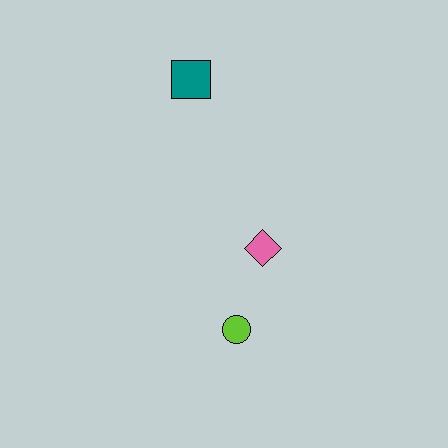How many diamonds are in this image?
There is 1 diamond.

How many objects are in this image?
There are 3 objects.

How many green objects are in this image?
There are no green objects.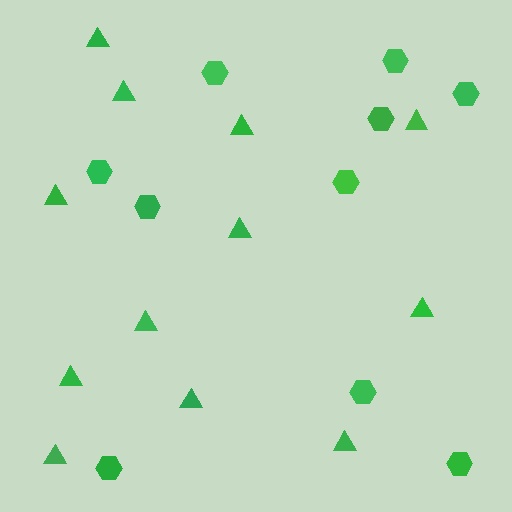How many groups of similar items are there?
There are 2 groups: one group of hexagons (10) and one group of triangles (12).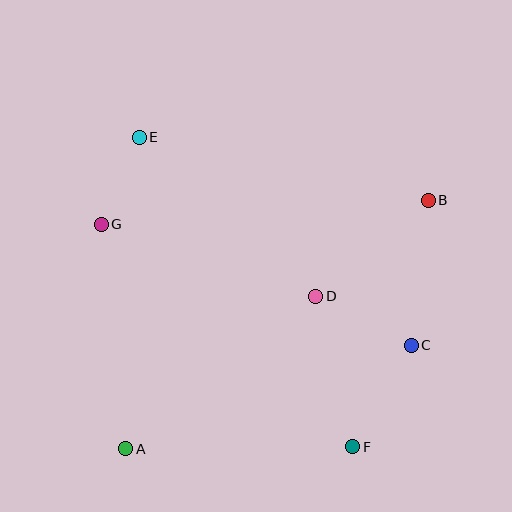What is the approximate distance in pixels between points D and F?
The distance between D and F is approximately 155 pixels.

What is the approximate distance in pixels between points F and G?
The distance between F and G is approximately 336 pixels.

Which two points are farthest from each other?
Points A and B are farthest from each other.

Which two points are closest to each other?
Points E and G are closest to each other.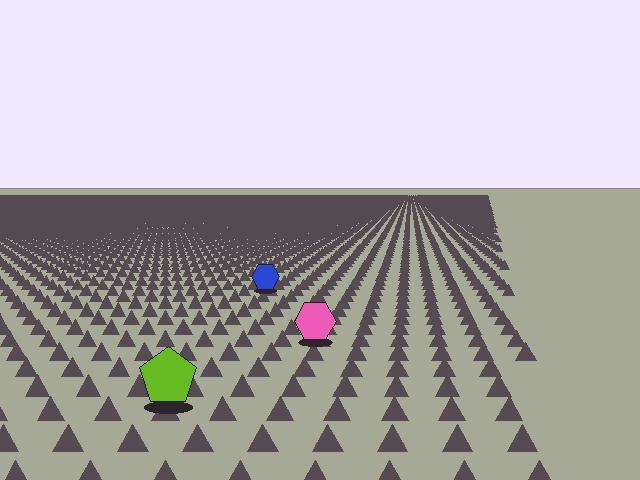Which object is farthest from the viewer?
The blue hexagon is farthest from the viewer. It appears smaller and the ground texture around it is denser.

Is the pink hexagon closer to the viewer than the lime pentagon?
No. The lime pentagon is closer — you can tell from the texture gradient: the ground texture is coarser near it.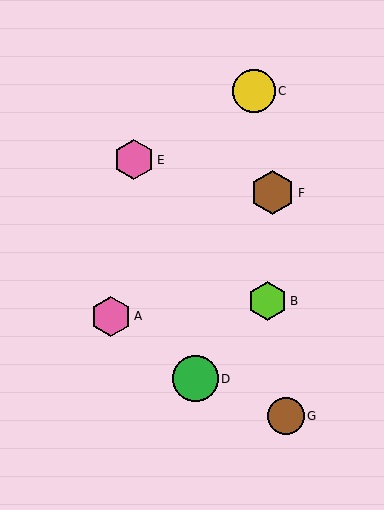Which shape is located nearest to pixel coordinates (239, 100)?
The yellow circle (labeled C) at (254, 91) is nearest to that location.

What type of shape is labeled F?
Shape F is a brown hexagon.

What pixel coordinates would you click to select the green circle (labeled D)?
Click at (195, 379) to select the green circle D.